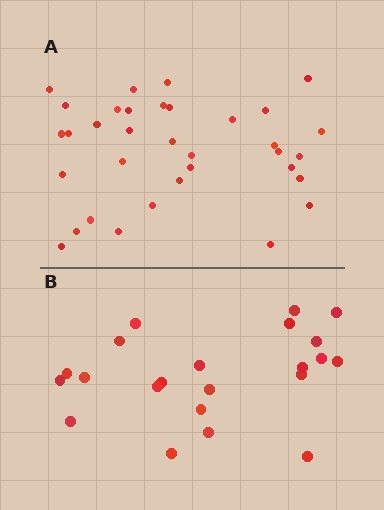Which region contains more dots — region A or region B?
Region A (the top region) has more dots.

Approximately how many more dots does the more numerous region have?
Region A has roughly 12 or so more dots than region B.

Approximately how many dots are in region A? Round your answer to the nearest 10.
About 30 dots. (The exact count is 34, which rounds to 30.)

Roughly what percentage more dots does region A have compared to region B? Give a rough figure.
About 55% more.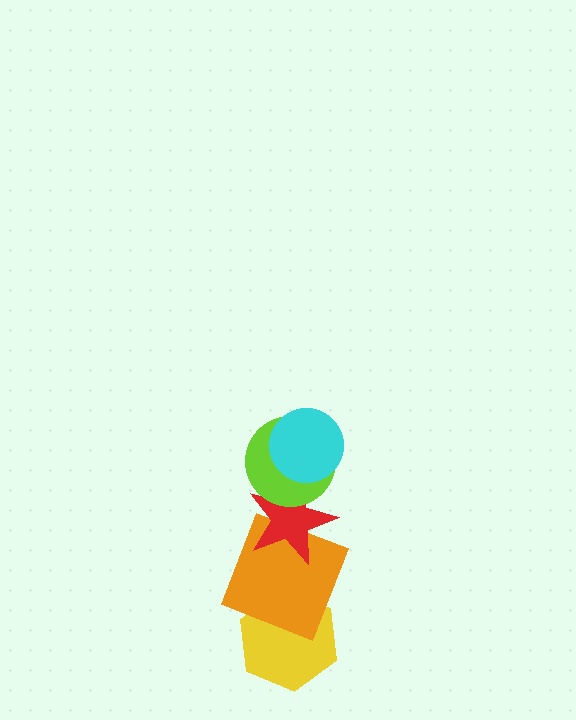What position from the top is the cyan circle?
The cyan circle is 1st from the top.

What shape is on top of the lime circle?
The cyan circle is on top of the lime circle.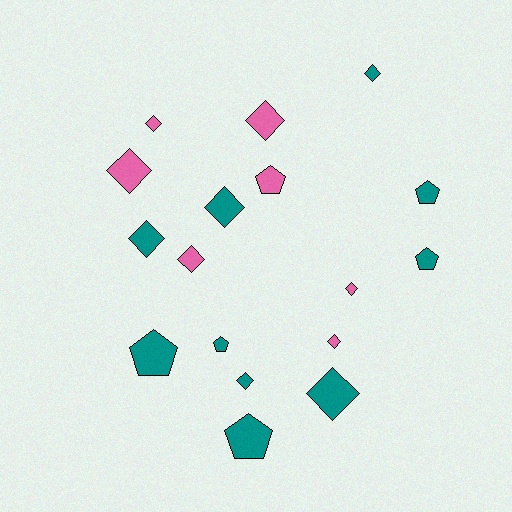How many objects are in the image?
There are 17 objects.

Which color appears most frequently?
Teal, with 10 objects.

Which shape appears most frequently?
Diamond, with 11 objects.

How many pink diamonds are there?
There are 6 pink diamonds.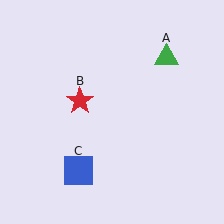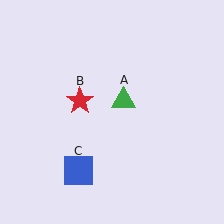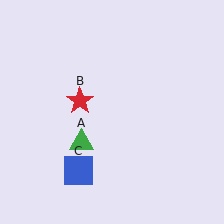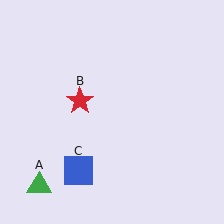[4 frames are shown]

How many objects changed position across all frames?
1 object changed position: green triangle (object A).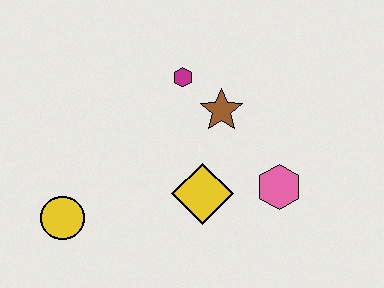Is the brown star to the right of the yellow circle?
Yes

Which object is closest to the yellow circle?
The yellow diamond is closest to the yellow circle.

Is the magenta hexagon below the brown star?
No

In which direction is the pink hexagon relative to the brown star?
The pink hexagon is below the brown star.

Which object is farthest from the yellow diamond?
The yellow circle is farthest from the yellow diamond.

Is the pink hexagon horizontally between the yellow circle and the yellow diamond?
No